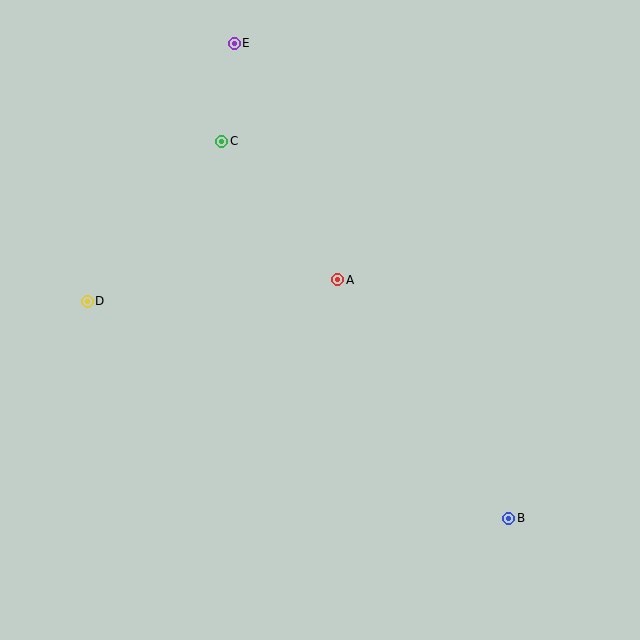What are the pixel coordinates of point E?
Point E is at (234, 43).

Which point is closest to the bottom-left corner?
Point D is closest to the bottom-left corner.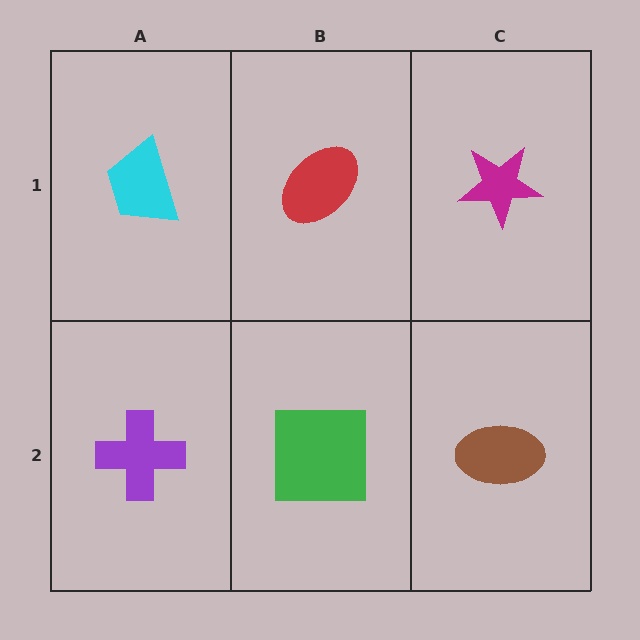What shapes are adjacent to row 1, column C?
A brown ellipse (row 2, column C), a red ellipse (row 1, column B).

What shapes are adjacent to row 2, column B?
A red ellipse (row 1, column B), a purple cross (row 2, column A), a brown ellipse (row 2, column C).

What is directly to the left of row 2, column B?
A purple cross.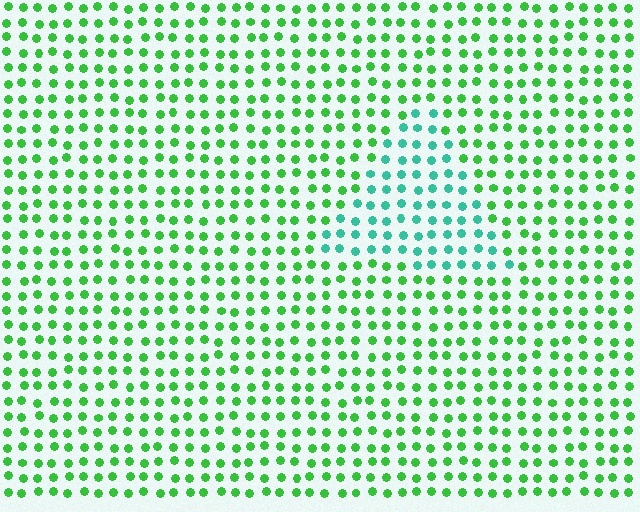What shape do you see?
I see a triangle.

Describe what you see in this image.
The image is filled with small green elements in a uniform arrangement. A triangle-shaped region is visible where the elements are tinted to a slightly different hue, forming a subtle color boundary.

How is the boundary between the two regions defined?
The boundary is defined purely by a slight shift in hue (about 43 degrees). Spacing, size, and orientation are identical on both sides.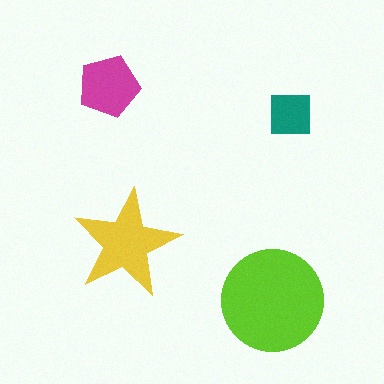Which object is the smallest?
The teal square.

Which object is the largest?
The lime circle.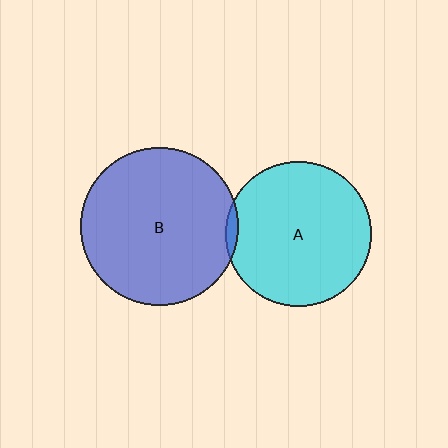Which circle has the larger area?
Circle B (blue).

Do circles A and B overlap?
Yes.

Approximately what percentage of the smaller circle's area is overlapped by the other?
Approximately 5%.